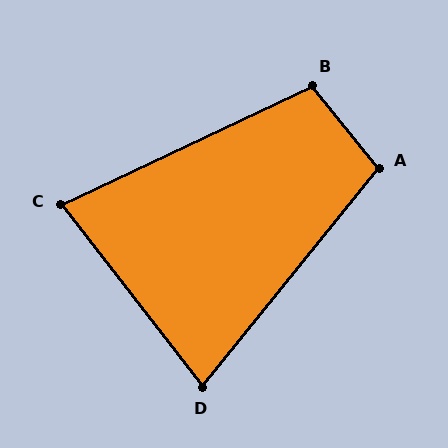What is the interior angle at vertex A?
Approximately 103 degrees (obtuse).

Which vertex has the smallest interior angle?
D, at approximately 77 degrees.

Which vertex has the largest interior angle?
B, at approximately 103 degrees.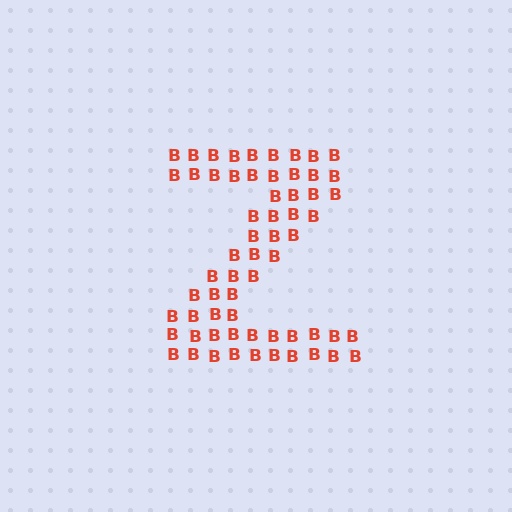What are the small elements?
The small elements are letter B's.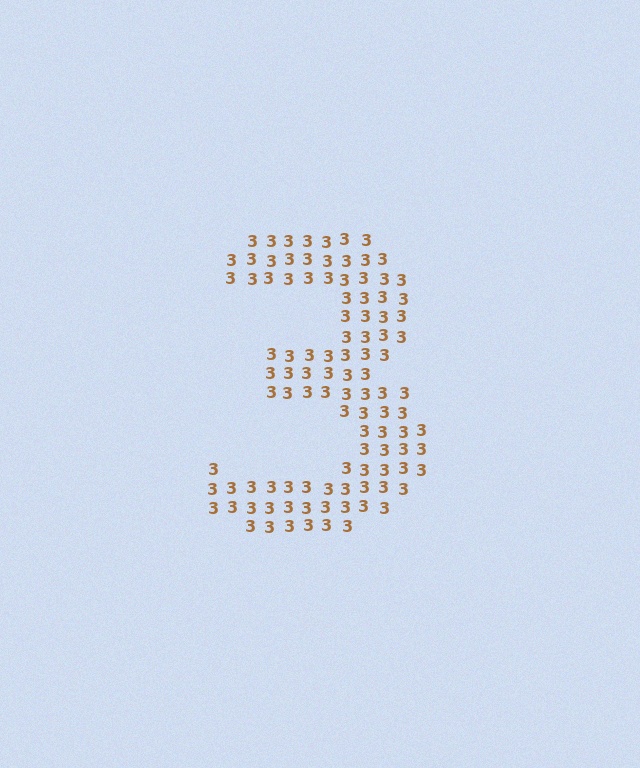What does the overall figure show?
The overall figure shows the digit 3.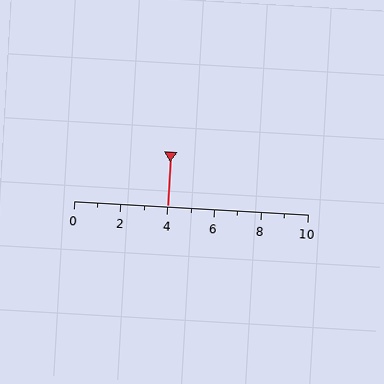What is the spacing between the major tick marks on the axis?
The major ticks are spaced 2 apart.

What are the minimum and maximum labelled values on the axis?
The axis runs from 0 to 10.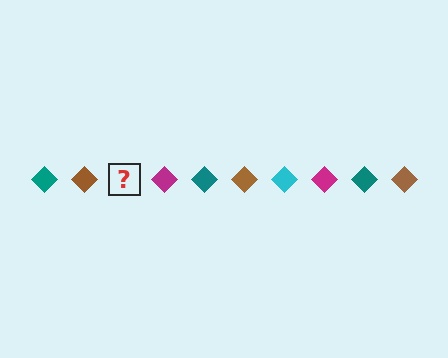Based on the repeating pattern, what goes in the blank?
The blank should be a cyan diamond.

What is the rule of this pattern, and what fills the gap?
The rule is that the pattern cycles through teal, brown, cyan, magenta diamonds. The gap should be filled with a cyan diamond.